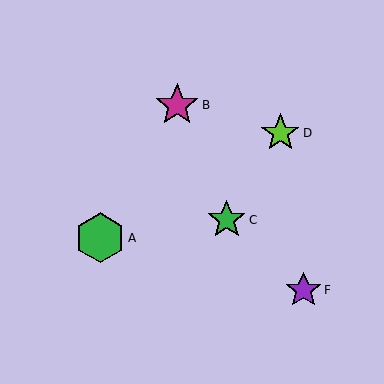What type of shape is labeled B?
Shape B is a magenta star.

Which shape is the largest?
The green hexagon (labeled A) is the largest.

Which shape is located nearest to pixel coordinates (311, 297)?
The purple star (labeled F) at (303, 290) is nearest to that location.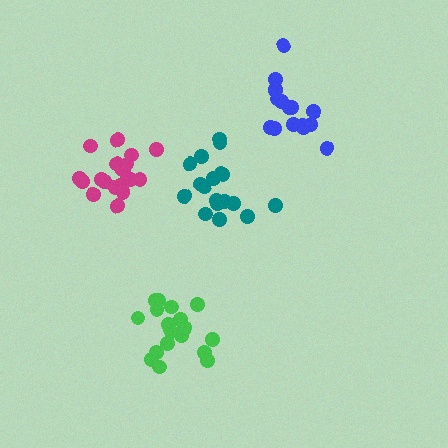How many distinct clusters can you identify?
There are 4 distinct clusters.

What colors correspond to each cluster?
The clusters are colored: teal, green, magenta, blue.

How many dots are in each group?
Group 1: 18 dots, Group 2: 18 dots, Group 3: 21 dots, Group 4: 16 dots (73 total).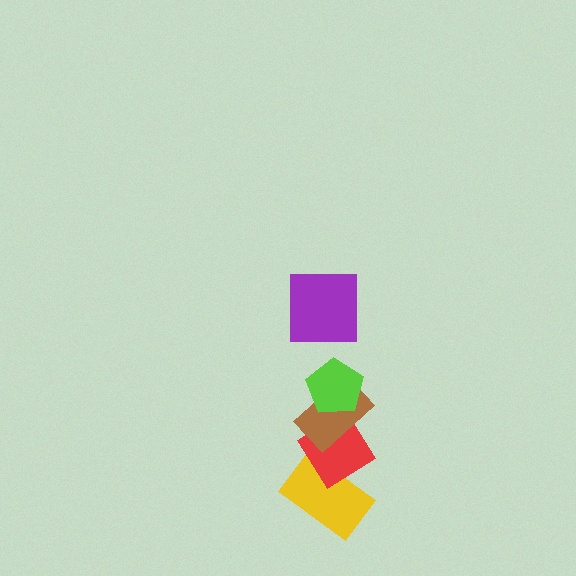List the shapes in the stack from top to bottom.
From top to bottom: the purple square, the lime pentagon, the brown rectangle, the red diamond, the yellow rectangle.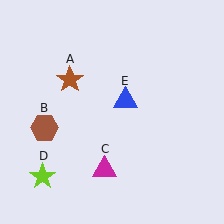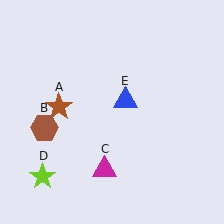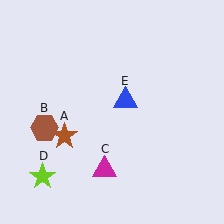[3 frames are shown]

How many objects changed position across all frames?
1 object changed position: brown star (object A).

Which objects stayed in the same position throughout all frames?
Brown hexagon (object B) and magenta triangle (object C) and lime star (object D) and blue triangle (object E) remained stationary.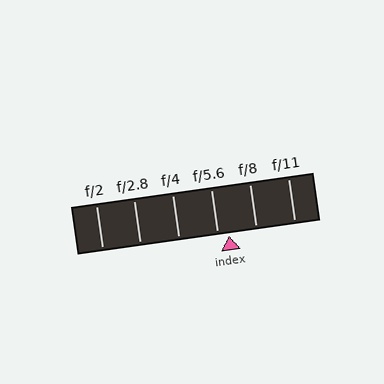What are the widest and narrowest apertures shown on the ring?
The widest aperture shown is f/2 and the narrowest is f/11.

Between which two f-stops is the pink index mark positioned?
The index mark is between f/5.6 and f/8.